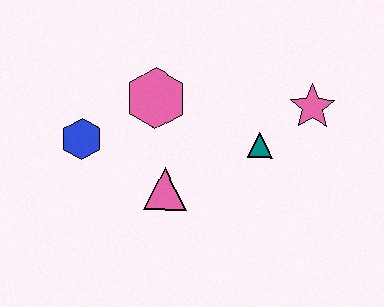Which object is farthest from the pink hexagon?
The pink star is farthest from the pink hexagon.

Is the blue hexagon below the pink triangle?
No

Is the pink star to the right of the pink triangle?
Yes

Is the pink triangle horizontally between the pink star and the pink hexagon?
Yes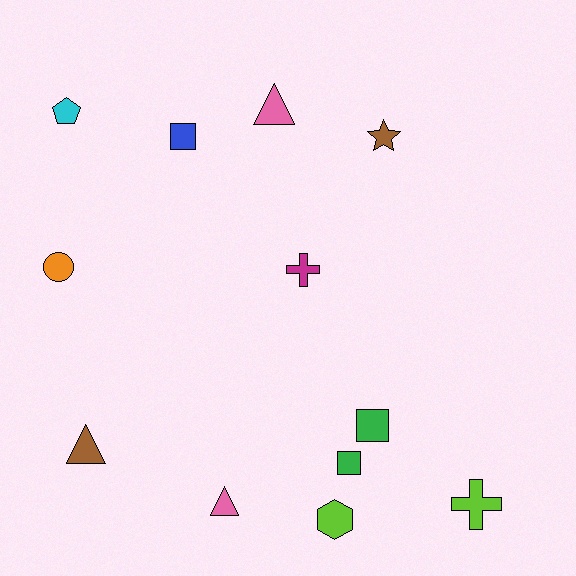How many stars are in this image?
There is 1 star.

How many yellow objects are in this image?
There are no yellow objects.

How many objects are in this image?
There are 12 objects.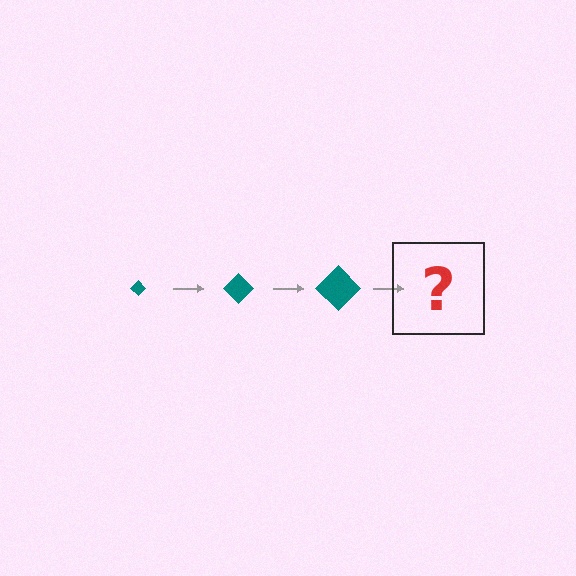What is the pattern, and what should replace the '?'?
The pattern is that the diamond gets progressively larger each step. The '?' should be a teal diamond, larger than the previous one.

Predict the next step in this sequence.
The next step is a teal diamond, larger than the previous one.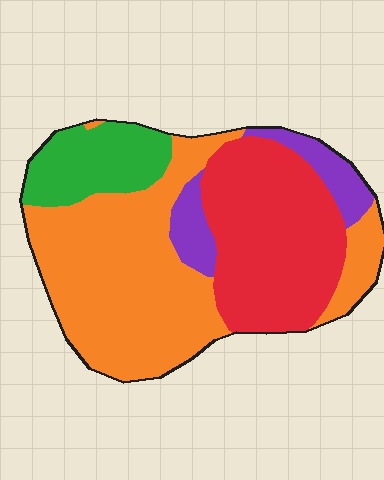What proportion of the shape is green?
Green covers around 15% of the shape.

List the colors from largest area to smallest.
From largest to smallest: orange, red, green, purple.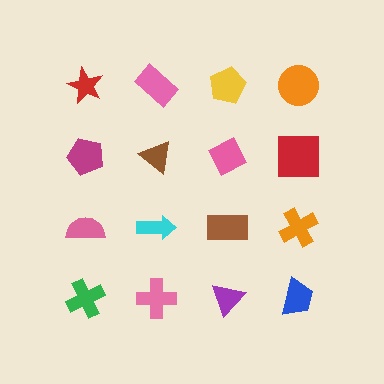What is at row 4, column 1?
A green cross.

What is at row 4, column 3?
A purple triangle.